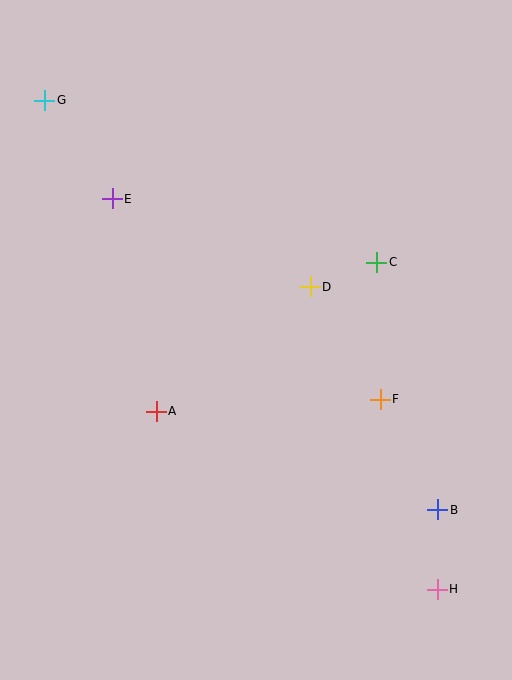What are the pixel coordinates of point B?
Point B is at (438, 510).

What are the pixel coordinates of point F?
Point F is at (380, 399).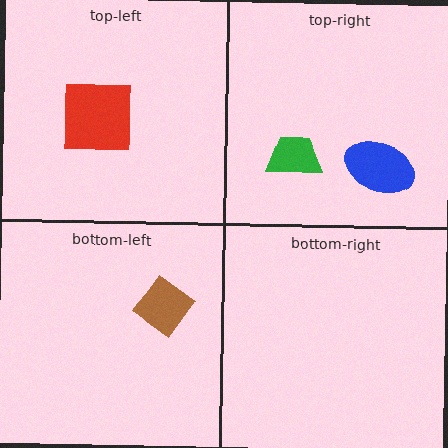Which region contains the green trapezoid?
The top-right region.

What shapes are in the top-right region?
The green trapezoid, the blue ellipse.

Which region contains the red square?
The top-left region.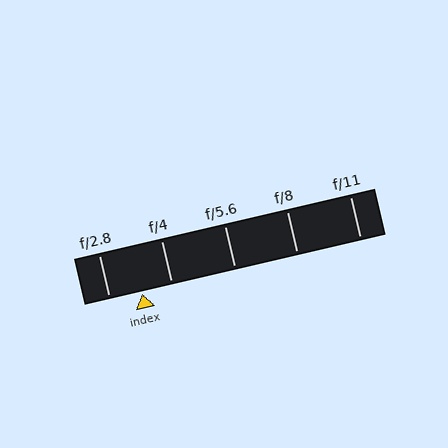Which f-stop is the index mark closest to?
The index mark is closest to f/4.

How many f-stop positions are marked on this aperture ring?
There are 5 f-stop positions marked.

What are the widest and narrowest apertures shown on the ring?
The widest aperture shown is f/2.8 and the narrowest is f/11.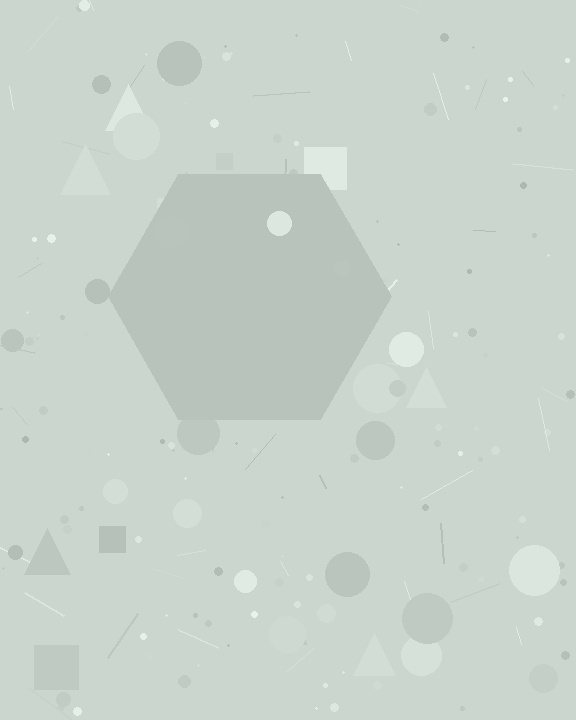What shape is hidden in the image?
A hexagon is hidden in the image.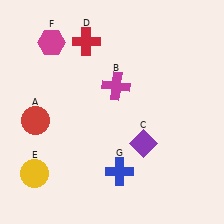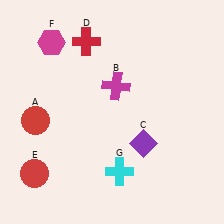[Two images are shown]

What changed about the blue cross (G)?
In Image 1, G is blue. In Image 2, it changed to cyan.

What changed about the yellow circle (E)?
In Image 1, E is yellow. In Image 2, it changed to red.